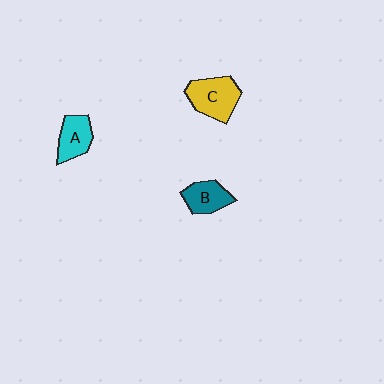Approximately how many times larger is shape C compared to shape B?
Approximately 1.4 times.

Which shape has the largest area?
Shape C (yellow).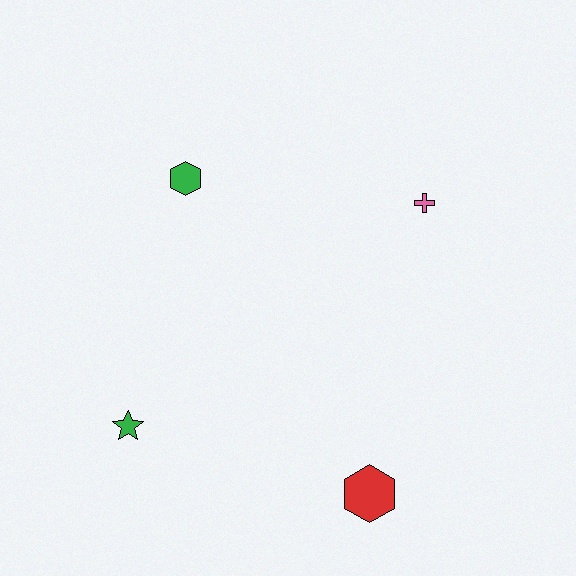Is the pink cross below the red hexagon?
No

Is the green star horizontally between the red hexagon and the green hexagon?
No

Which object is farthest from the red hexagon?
The green hexagon is farthest from the red hexagon.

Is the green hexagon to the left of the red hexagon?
Yes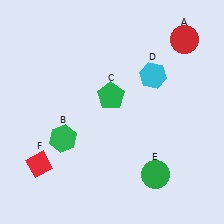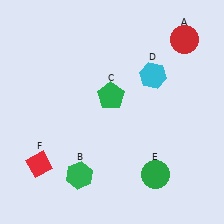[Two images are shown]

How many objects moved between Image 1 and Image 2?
1 object moved between the two images.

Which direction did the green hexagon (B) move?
The green hexagon (B) moved down.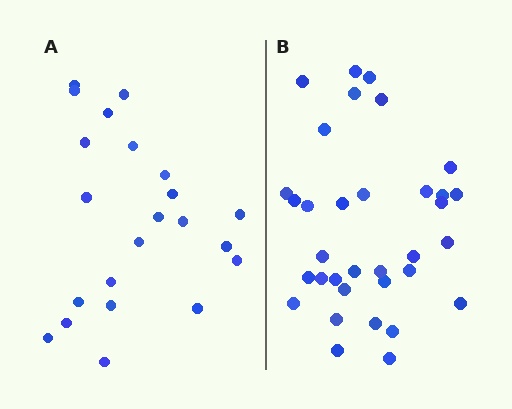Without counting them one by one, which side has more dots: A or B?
Region B (the right region) has more dots.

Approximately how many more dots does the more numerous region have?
Region B has roughly 12 or so more dots than region A.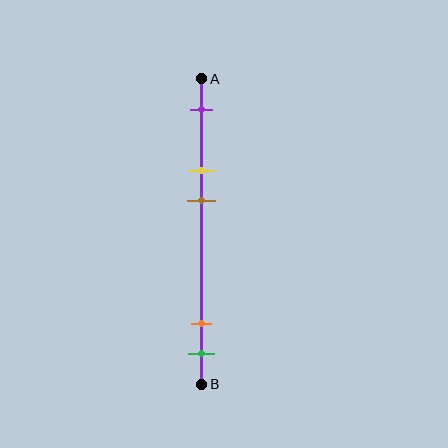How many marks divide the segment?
There are 5 marks dividing the segment.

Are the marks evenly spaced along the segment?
No, the marks are not evenly spaced.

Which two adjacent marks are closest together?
The orange and green marks are the closest adjacent pair.